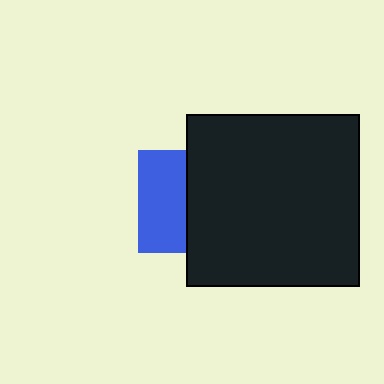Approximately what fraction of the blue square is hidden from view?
Roughly 54% of the blue square is hidden behind the black rectangle.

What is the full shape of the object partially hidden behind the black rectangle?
The partially hidden object is a blue square.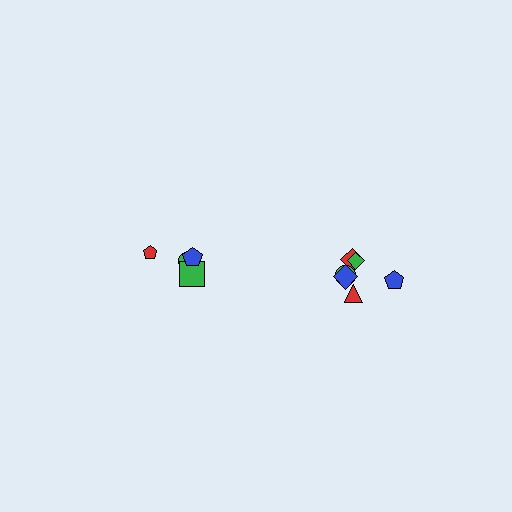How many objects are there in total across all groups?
There are 10 objects.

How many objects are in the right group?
There are 6 objects.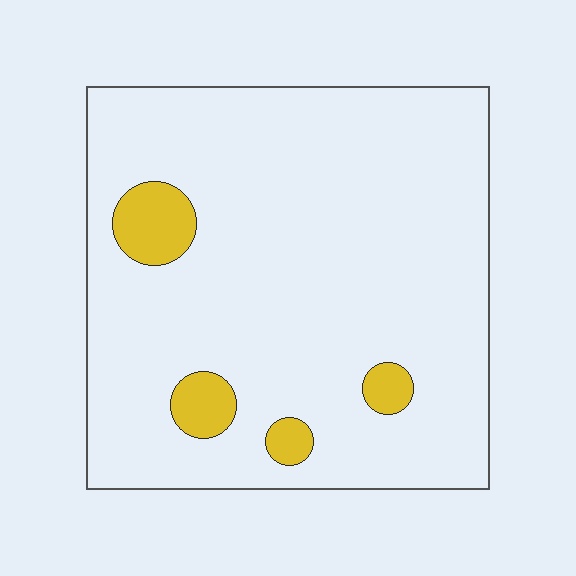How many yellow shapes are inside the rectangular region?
4.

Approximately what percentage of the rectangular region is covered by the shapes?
Approximately 10%.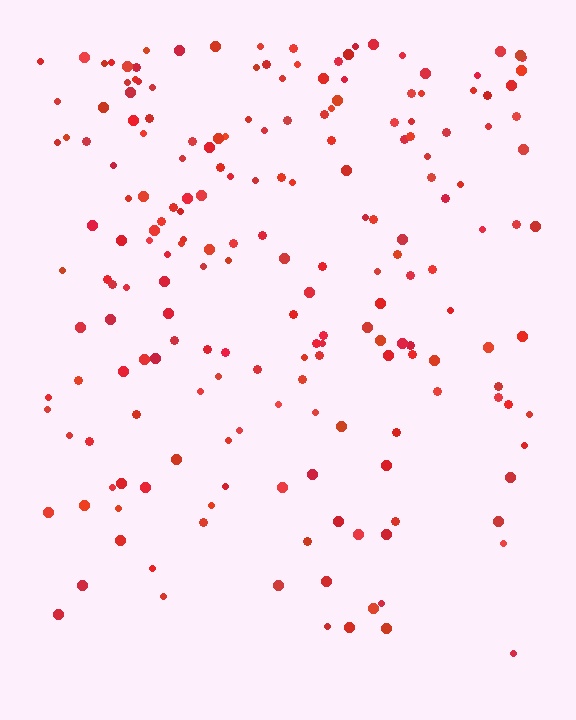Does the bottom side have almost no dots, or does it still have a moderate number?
Still a moderate number, just noticeably fewer than the top.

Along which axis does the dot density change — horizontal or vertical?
Vertical.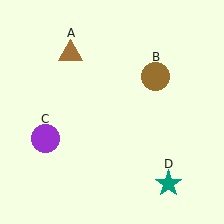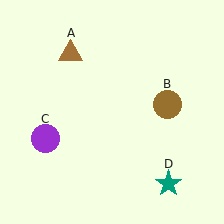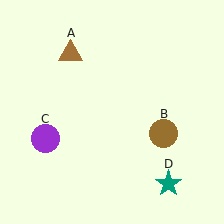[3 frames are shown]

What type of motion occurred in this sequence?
The brown circle (object B) rotated clockwise around the center of the scene.